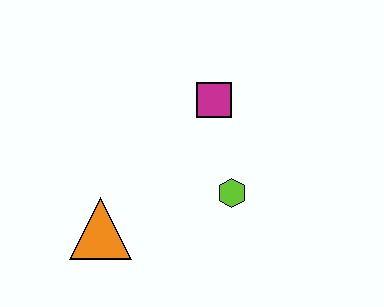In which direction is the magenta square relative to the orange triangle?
The magenta square is above the orange triangle.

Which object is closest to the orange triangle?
The lime hexagon is closest to the orange triangle.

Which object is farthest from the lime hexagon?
The orange triangle is farthest from the lime hexagon.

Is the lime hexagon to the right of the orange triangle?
Yes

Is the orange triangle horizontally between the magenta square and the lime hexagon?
No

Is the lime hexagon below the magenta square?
Yes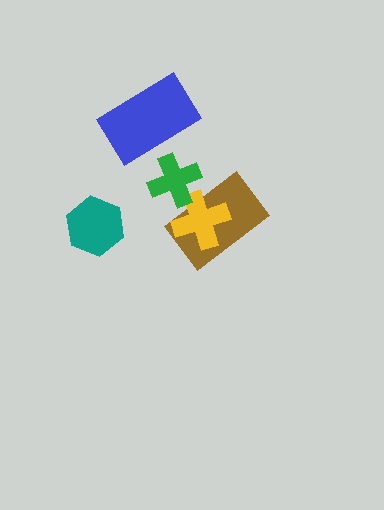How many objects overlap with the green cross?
2 objects overlap with the green cross.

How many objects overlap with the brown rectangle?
2 objects overlap with the brown rectangle.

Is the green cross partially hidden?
No, no other shape covers it.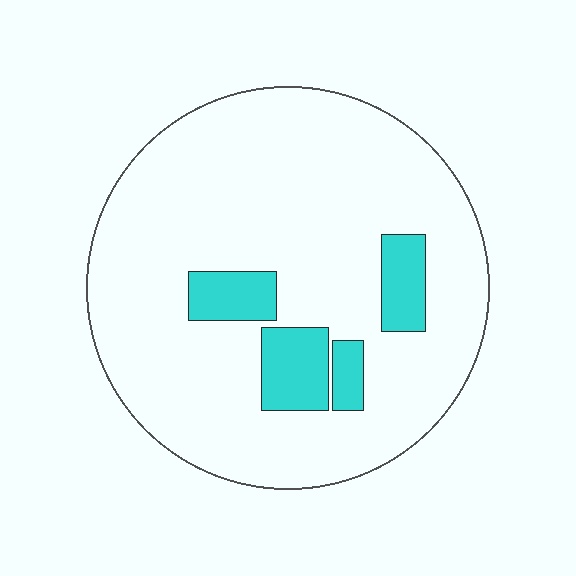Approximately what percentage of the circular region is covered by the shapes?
Approximately 15%.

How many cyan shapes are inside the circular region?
4.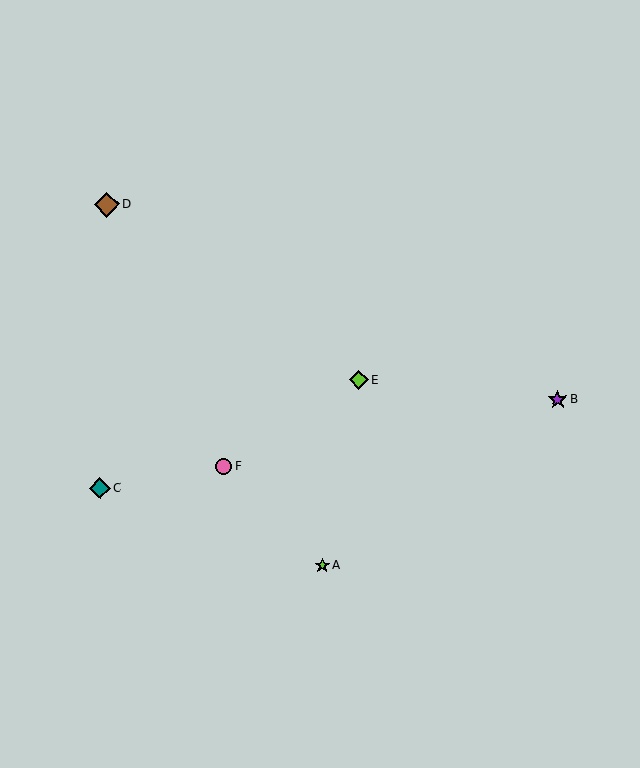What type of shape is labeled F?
Shape F is a pink circle.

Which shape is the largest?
The brown diamond (labeled D) is the largest.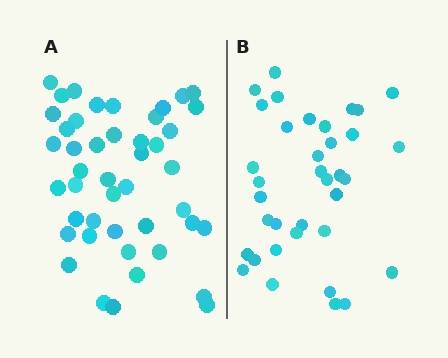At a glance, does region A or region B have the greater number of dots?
Region A (the left region) has more dots.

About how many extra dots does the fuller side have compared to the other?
Region A has roughly 8 or so more dots than region B.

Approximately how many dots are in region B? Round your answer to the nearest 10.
About 40 dots. (The exact count is 36, which rounds to 40.)